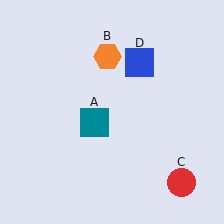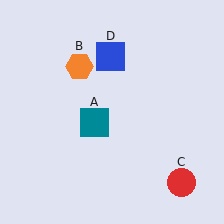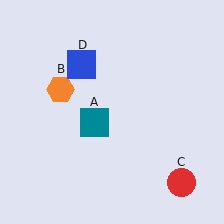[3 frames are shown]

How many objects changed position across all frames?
2 objects changed position: orange hexagon (object B), blue square (object D).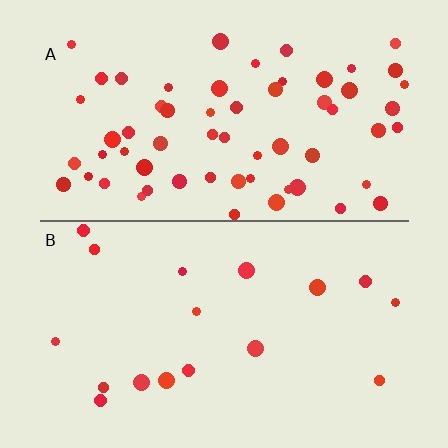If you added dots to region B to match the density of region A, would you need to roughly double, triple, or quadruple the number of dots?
Approximately quadruple.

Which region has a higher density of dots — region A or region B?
A (the top).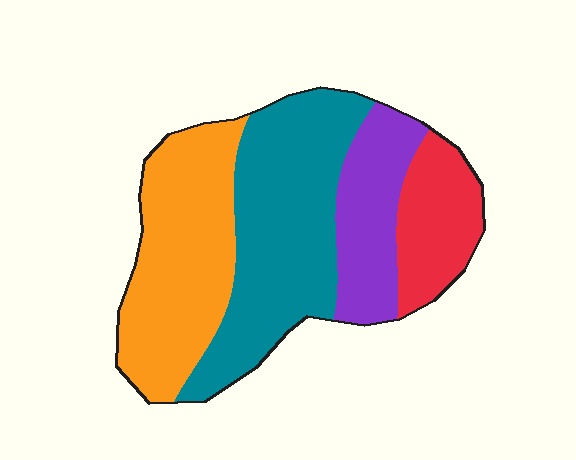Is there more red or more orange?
Orange.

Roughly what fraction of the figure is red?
Red takes up less than a sixth of the figure.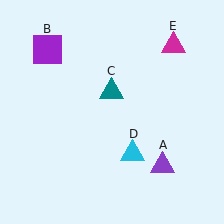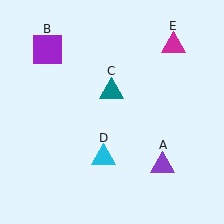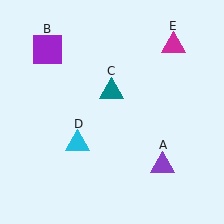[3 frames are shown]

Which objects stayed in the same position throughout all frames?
Purple triangle (object A) and purple square (object B) and teal triangle (object C) and magenta triangle (object E) remained stationary.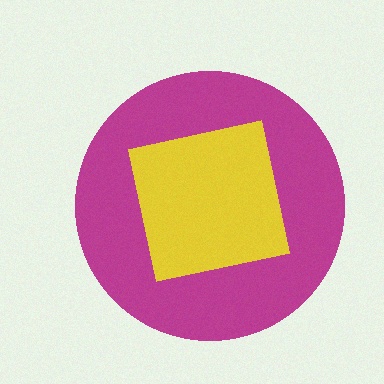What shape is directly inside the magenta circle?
The yellow square.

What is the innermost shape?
The yellow square.